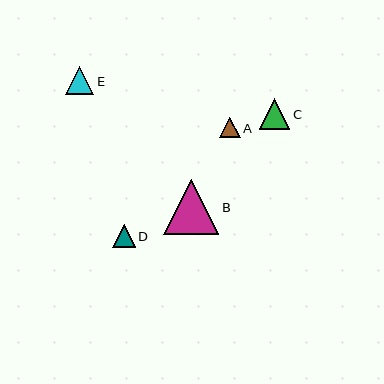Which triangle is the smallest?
Triangle A is the smallest with a size of approximately 21 pixels.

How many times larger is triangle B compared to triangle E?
Triangle B is approximately 1.9 times the size of triangle E.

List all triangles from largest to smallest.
From largest to smallest: B, C, E, D, A.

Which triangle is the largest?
Triangle B is the largest with a size of approximately 55 pixels.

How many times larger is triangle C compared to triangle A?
Triangle C is approximately 1.5 times the size of triangle A.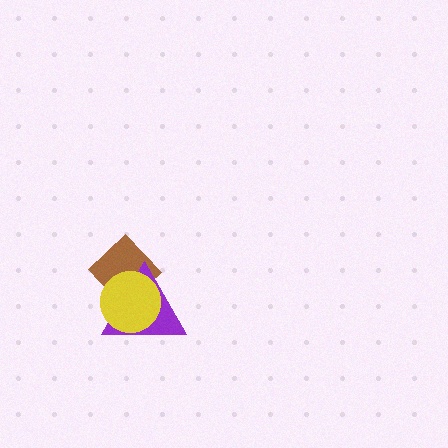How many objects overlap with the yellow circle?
2 objects overlap with the yellow circle.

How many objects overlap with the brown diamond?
2 objects overlap with the brown diamond.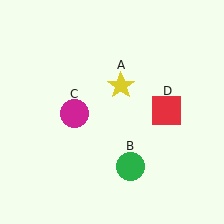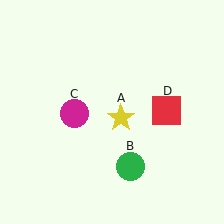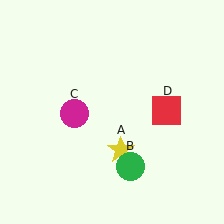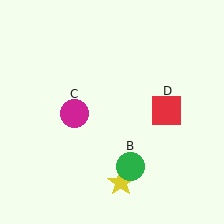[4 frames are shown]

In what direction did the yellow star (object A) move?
The yellow star (object A) moved down.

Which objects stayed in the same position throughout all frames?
Green circle (object B) and magenta circle (object C) and red square (object D) remained stationary.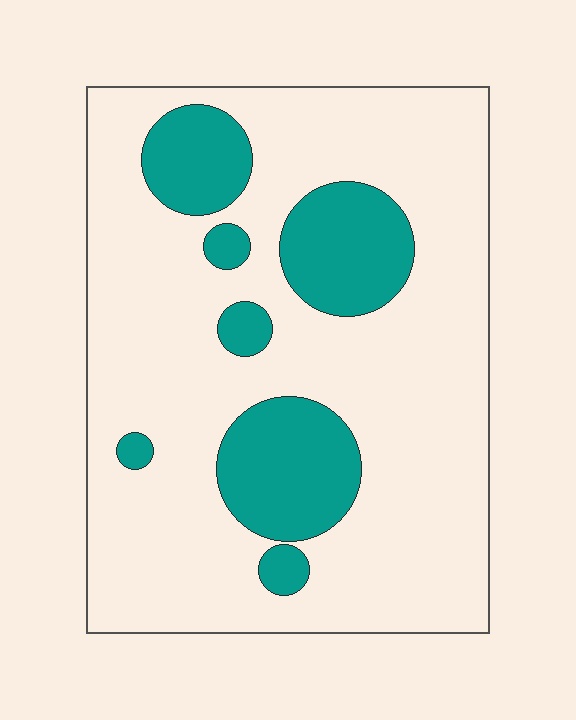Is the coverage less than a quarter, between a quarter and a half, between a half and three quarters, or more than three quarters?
Less than a quarter.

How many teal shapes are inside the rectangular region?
7.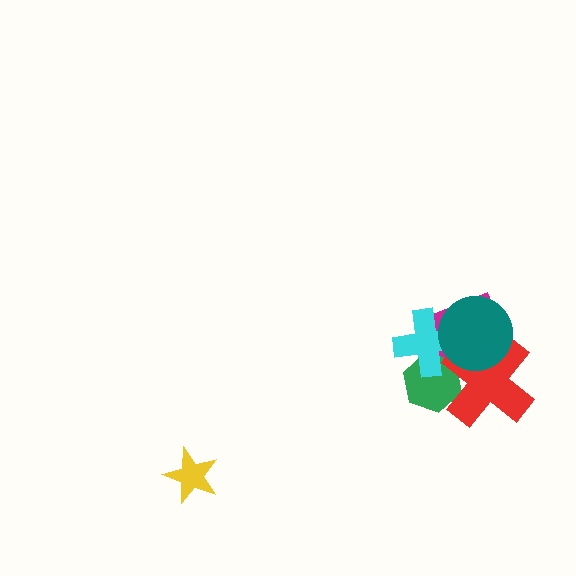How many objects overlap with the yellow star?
0 objects overlap with the yellow star.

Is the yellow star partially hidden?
No, no other shape covers it.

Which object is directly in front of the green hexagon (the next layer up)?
The cyan cross is directly in front of the green hexagon.